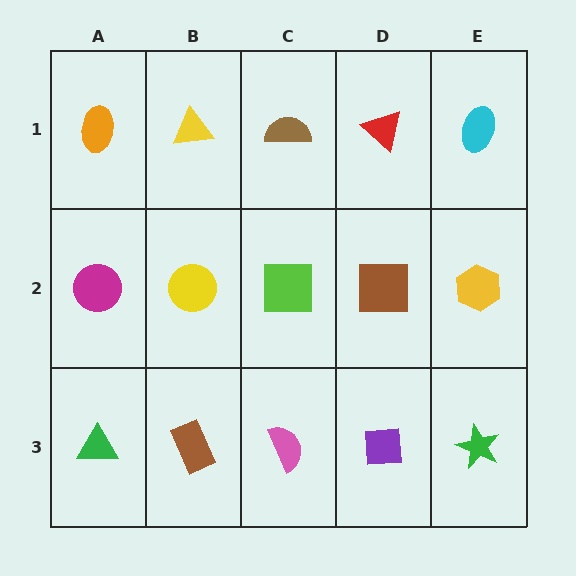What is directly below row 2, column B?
A brown rectangle.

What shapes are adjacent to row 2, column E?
A cyan ellipse (row 1, column E), a green star (row 3, column E), a brown square (row 2, column D).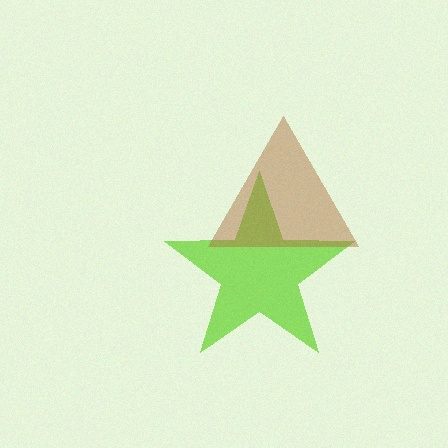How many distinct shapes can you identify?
There are 2 distinct shapes: a lime star, a brown triangle.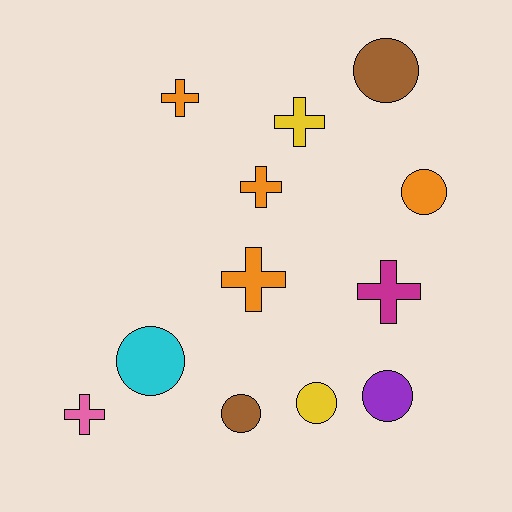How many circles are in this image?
There are 6 circles.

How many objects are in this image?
There are 12 objects.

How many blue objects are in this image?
There are no blue objects.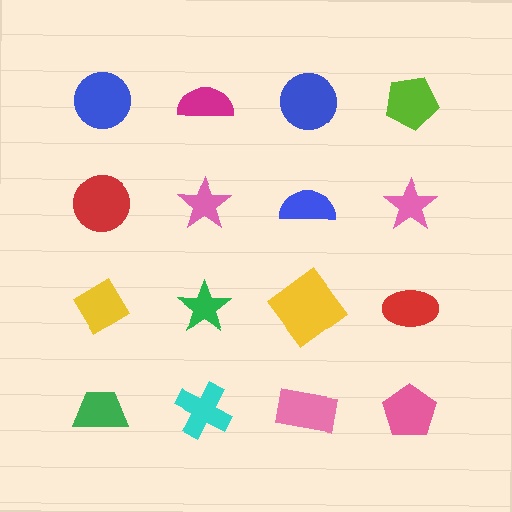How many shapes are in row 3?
4 shapes.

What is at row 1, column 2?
A magenta semicircle.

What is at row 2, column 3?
A blue semicircle.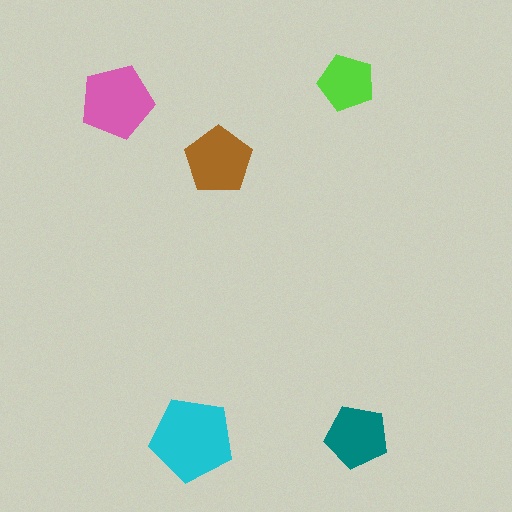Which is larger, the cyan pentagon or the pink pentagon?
The cyan one.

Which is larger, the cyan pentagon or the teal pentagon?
The cyan one.